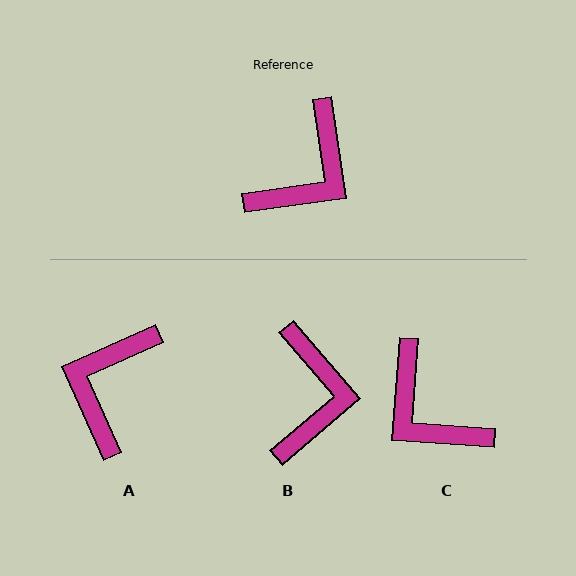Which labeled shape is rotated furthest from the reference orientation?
A, about 164 degrees away.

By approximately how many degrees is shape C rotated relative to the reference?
Approximately 102 degrees clockwise.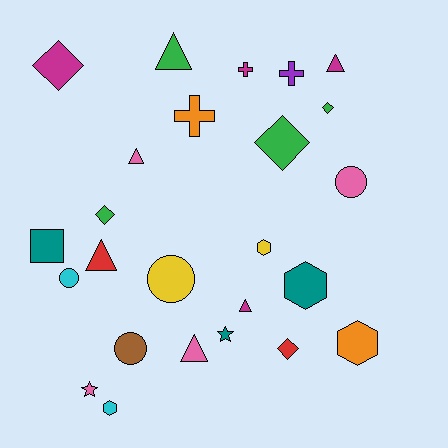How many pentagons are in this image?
There are no pentagons.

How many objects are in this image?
There are 25 objects.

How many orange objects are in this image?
There are 2 orange objects.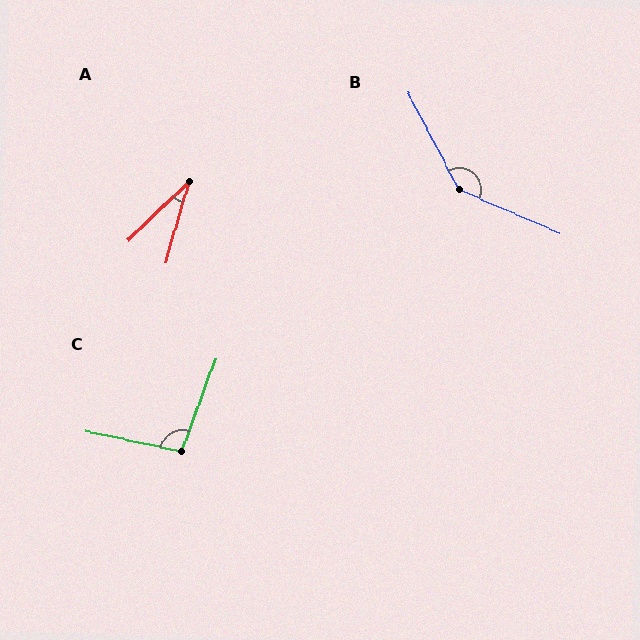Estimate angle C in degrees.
Approximately 99 degrees.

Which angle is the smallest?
A, at approximately 30 degrees.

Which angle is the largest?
B, at approximately 141 degrees.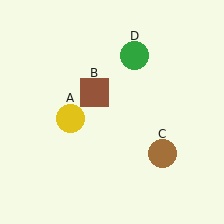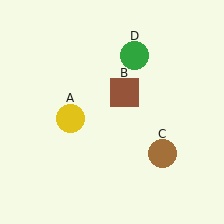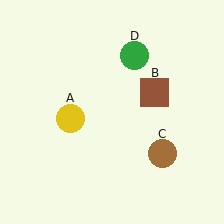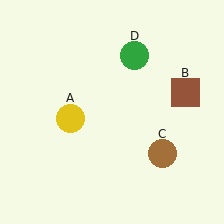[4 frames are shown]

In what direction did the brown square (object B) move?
The brown square (object B) moved right.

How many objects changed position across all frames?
1 object changed position: brown square (object B).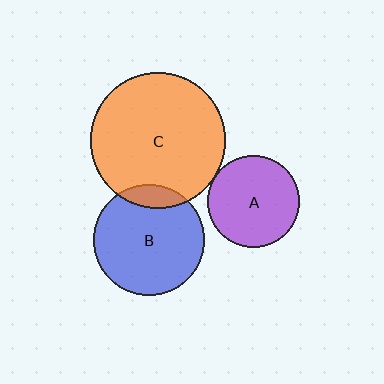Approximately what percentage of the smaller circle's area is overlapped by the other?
Approximately 5%.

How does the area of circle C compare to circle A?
Approximately 2.1 times.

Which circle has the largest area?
Circle C (orange).